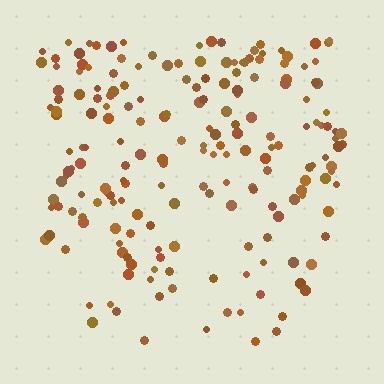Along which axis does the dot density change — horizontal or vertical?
Vertical.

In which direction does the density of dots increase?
From bottom to top, with the top side densest.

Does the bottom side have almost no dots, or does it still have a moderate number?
Still a moderate number, just noticeably fewer than the top.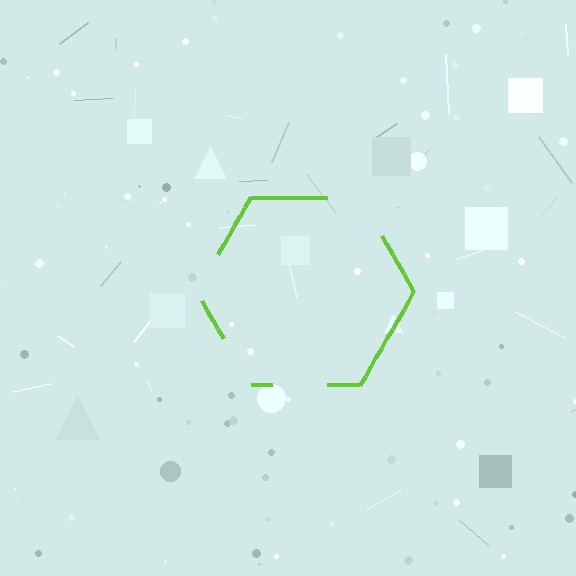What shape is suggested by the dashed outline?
The dashed outline suggests a hexagon.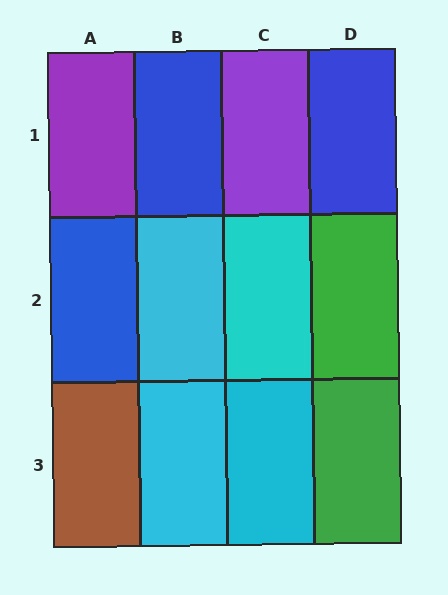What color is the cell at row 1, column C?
Purple.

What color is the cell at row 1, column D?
Blue.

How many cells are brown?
1 cell is brown.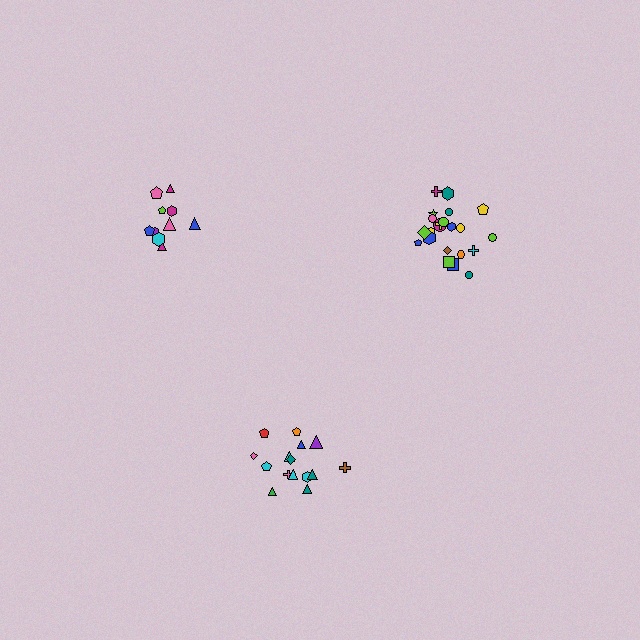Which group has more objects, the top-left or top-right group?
The top-right group.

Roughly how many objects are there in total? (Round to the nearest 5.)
Roughly 45 objects in total.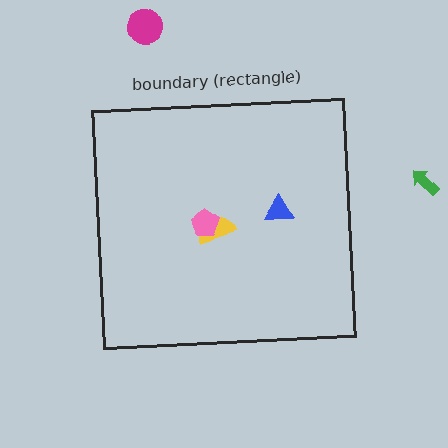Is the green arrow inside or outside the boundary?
Outside.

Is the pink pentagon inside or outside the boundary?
Inside.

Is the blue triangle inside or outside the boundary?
Inside.